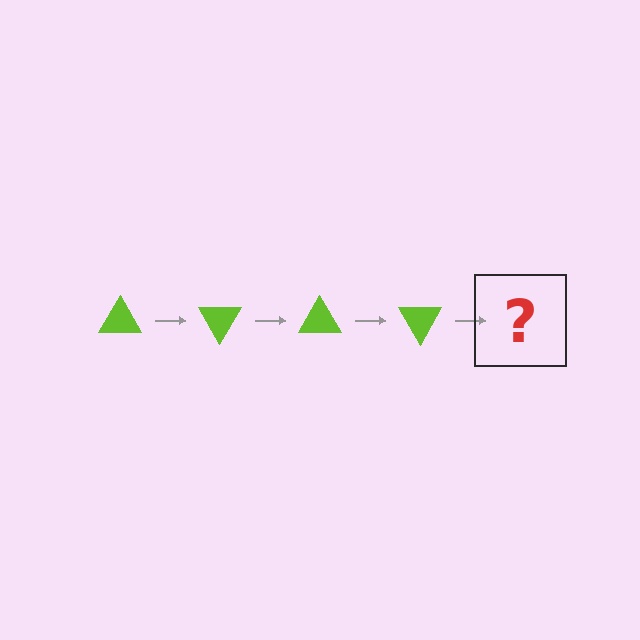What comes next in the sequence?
The next element should be a lime triangle rotated 240 degrees.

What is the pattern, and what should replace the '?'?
The pattern is that the triangle rotates 60 degrees each step. The '?' should be a lime triangle rotated 240 degrees.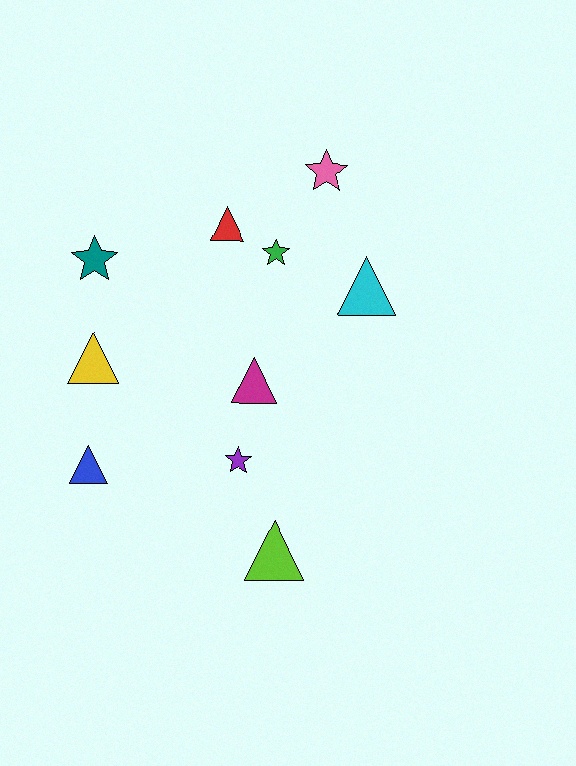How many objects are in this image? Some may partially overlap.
There are 10 objects.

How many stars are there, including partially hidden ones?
There are 4 stars.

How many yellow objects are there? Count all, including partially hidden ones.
There is 1 yellow object.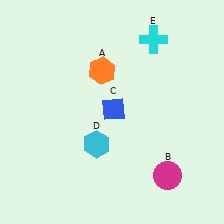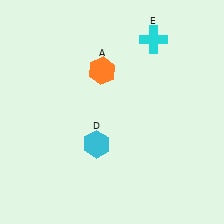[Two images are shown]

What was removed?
The magenta circle (B), the blue diamond (C) were removed in Image 2.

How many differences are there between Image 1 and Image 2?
There are 2 differences between the two images.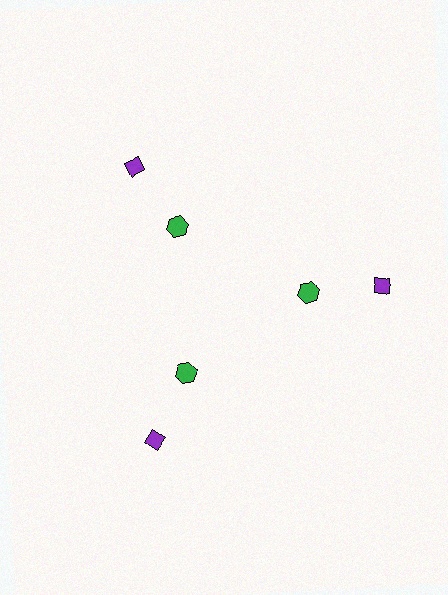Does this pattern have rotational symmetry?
Yes, this pattern has 3-fold rotational symmetry. It looks the same after rotating 120 degrees around the center.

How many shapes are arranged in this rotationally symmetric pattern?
There are 6 shapes, arranged in 3 groups of 2.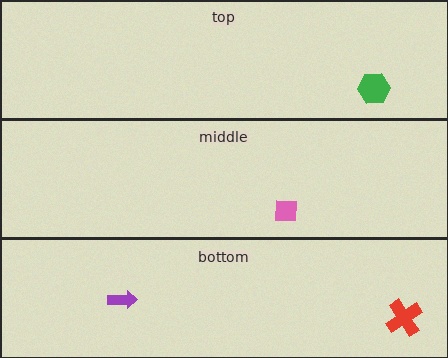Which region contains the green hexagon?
The top region.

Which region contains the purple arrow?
The bottom region.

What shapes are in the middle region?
The pink square.